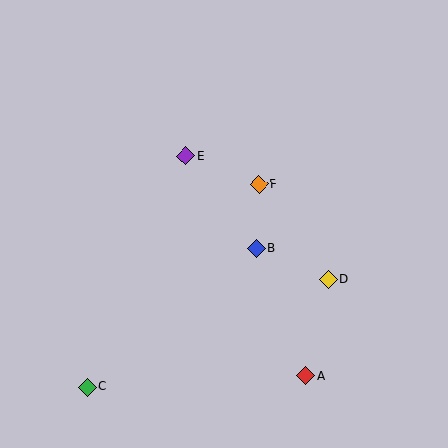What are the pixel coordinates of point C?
Point C is at (87, 387).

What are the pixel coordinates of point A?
Point A is at (306, 376).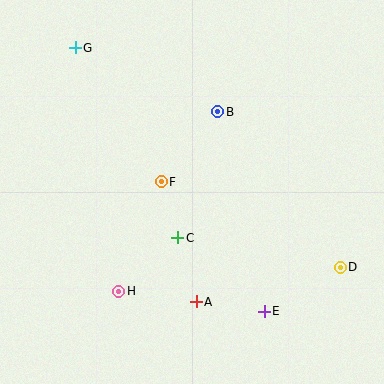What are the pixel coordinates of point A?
Point A is at (196, 302).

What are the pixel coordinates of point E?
Point E is at (264, 311).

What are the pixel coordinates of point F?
Point F is at (161, 182).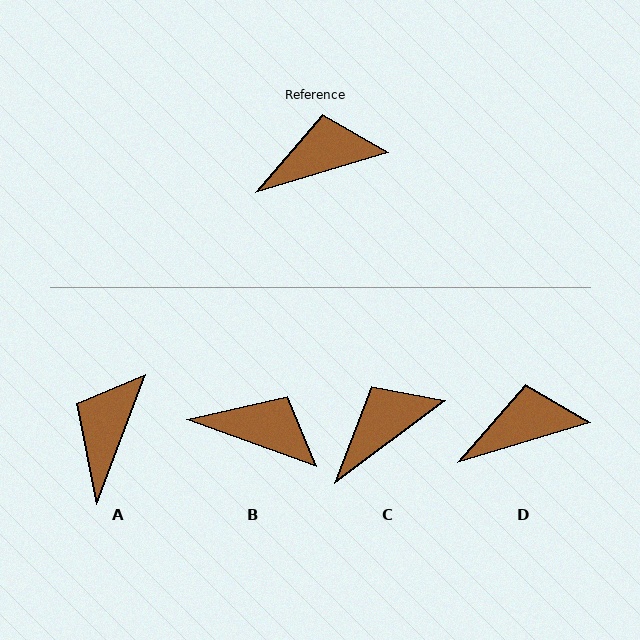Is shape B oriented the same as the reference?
No, it is off by about 37 degrees.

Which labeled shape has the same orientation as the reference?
D.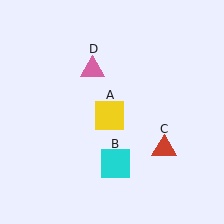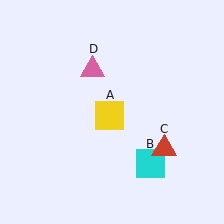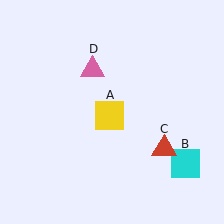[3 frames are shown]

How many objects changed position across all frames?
1 object changed position: cyan square (object B).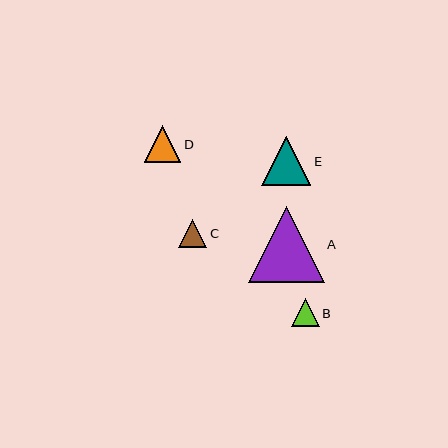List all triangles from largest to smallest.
From largest to smallest: A, E, D, C, B.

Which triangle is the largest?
Triangle A is the largest with a size of approximately 76 pixels.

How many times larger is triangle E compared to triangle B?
Triangle E is approximately 1.8 times the size of triangle B.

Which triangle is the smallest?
Triangle B is the smallest with a size of approximately 28 pixels.